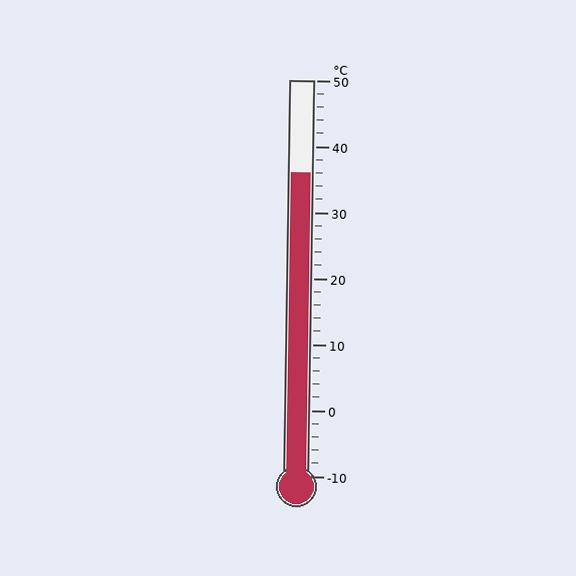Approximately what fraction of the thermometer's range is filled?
The thermometer is filled to approximately 75% of its range.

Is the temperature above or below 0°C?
The temperature is above 0°C.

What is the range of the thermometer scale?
The thermometer scale ranges from -10°C to 50°C.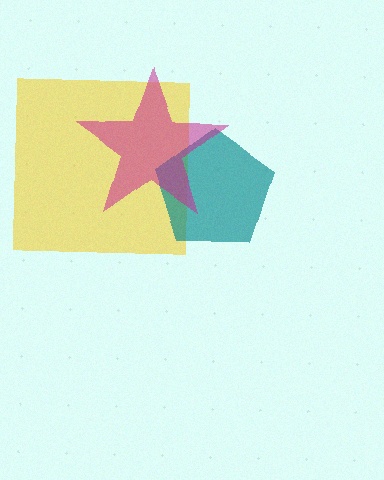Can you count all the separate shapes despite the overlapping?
Yes, there are 3 separate shapes.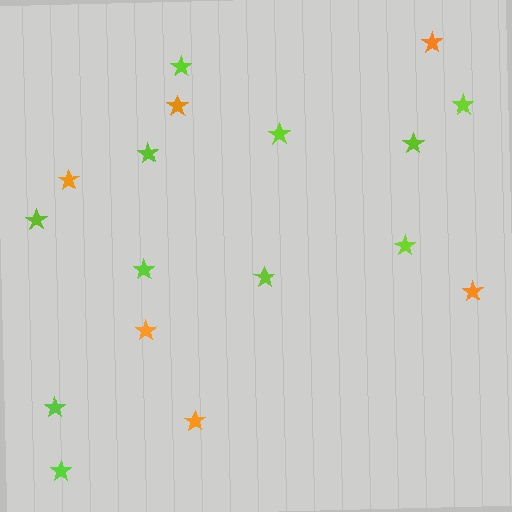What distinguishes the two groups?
There are 2 groups: one group of lime stars (11) and one group of orange stars (6).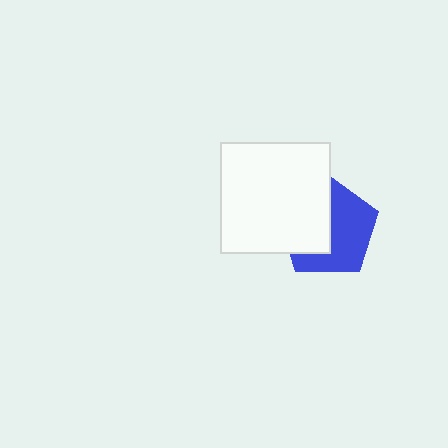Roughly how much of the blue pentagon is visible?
About half of it is visible (roughly 55%).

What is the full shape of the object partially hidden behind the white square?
The partially hidden object is a blue pentagon.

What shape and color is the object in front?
The object in front is a white square.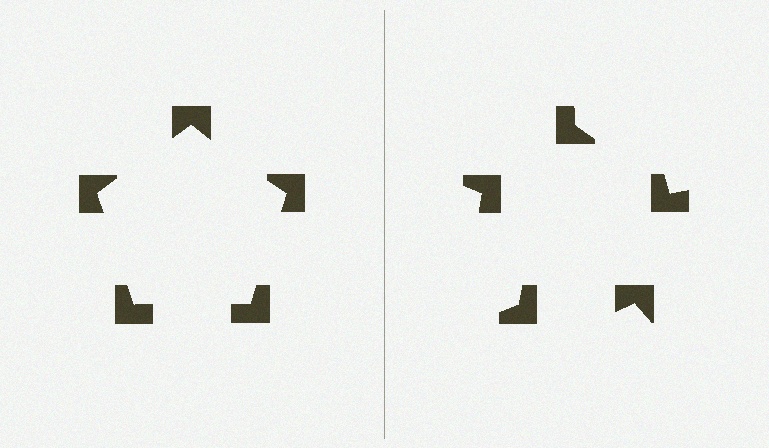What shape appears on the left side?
An illusory pentagon.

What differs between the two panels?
The notched squares are positioned identically on both sides; only the wedge orientations differ. On the left they align to a pentagon; on the right they are misaligned.